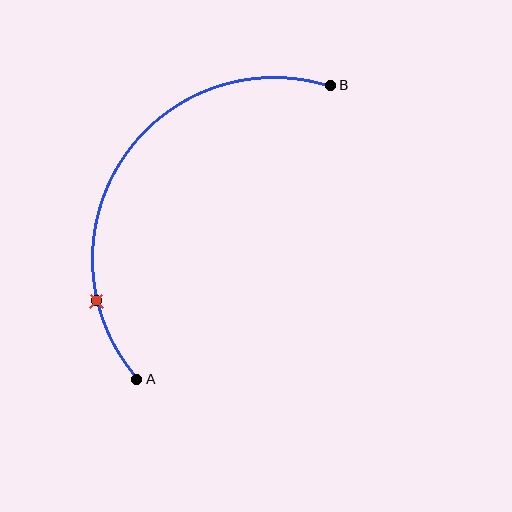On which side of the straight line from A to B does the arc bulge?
The arc bulges to the left of the straight line connecting A and B.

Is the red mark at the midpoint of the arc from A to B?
No. The red mark lies on the arc but is closer to endpoint A. The arc midpoint would be at the point on the curve equidistant along the arc from both A and B.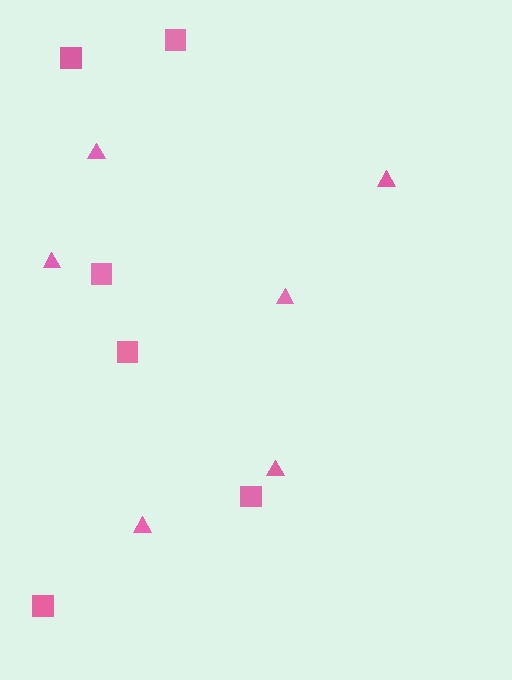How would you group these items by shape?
There are 2 groups: one group of triangles (6) and one group of squares (6).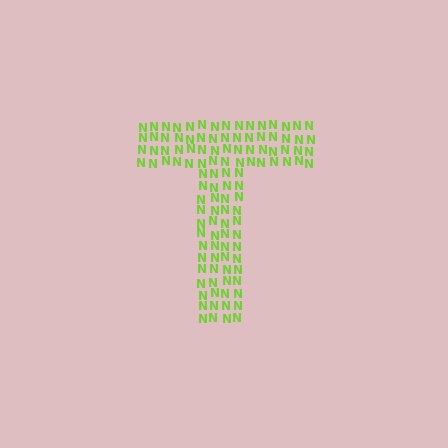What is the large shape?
The large shape is the letter T.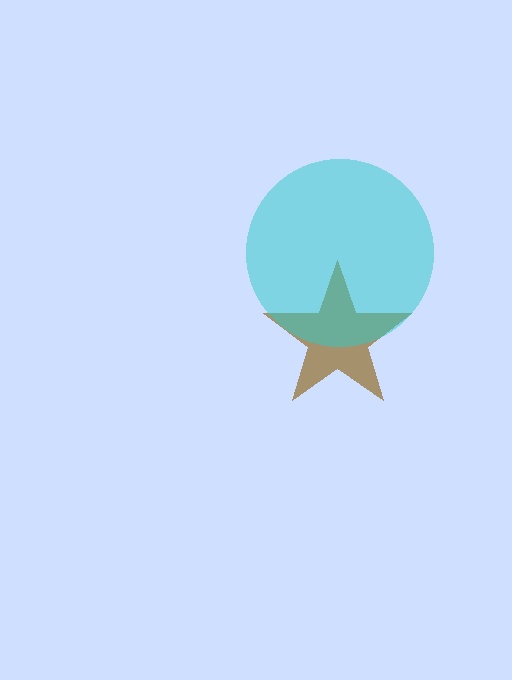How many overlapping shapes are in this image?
There are 2 overlapping shapes in the image.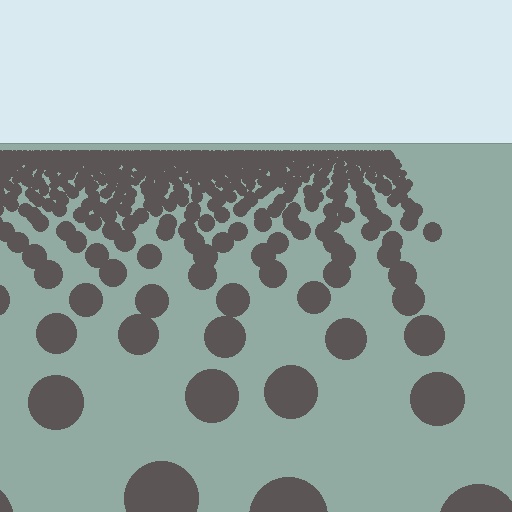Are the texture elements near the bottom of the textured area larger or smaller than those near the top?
Larger. Near the bottom, elements are closer to the viewer and appear at a bigger on-screen size.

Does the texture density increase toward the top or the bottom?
Density increases toward the top.